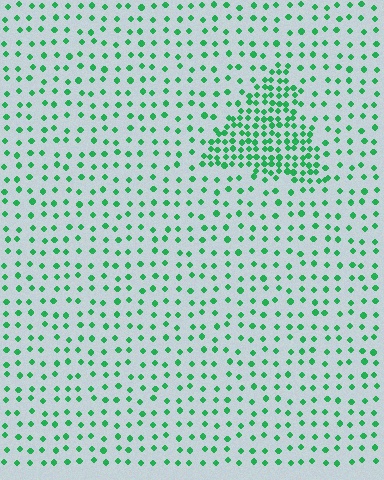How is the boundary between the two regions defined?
The boundary is defined by a change in element density (approximately 2.6x ratio). All elements are the same color, size, and shape.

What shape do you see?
I see a triangle.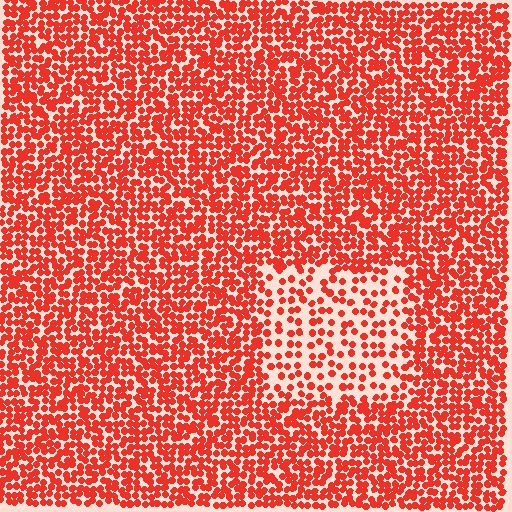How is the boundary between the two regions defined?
The boundary is defined by a change in element density (approximately 2.2x ratio). All elements are the same color, size, and shape.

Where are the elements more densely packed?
The elements are more densely packed outside the rectangle boundary.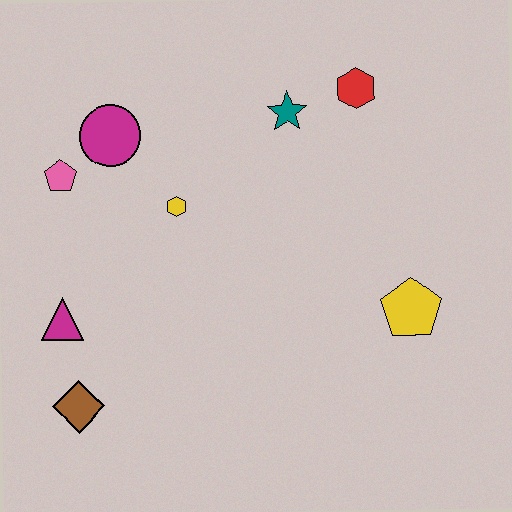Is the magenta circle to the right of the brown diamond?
Yes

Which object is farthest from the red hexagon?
The brown diamond is farthest from the red hexagon.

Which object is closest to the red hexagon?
The teal star is closest to the red hexagon.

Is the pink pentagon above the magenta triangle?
Yes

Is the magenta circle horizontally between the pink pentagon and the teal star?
Yes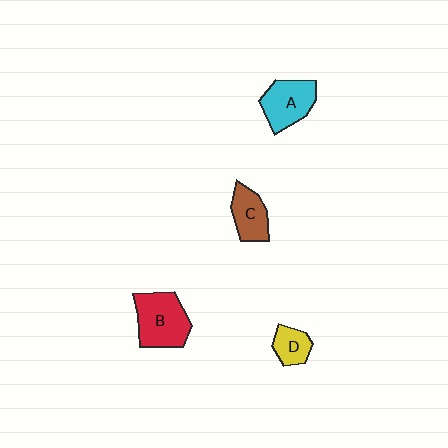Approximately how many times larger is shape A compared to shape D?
Approximately 1.8 times.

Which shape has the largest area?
Shape B (red).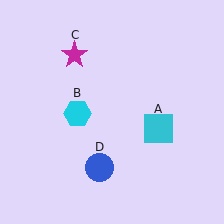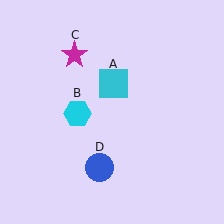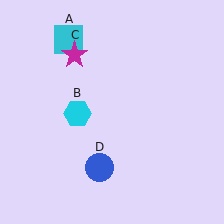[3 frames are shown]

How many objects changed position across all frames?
1 object changed position: cyan square (object A).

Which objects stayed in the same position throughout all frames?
Cyan hexagon (object B) and magenta star (object C) and blue circle (object D) remained stationary.